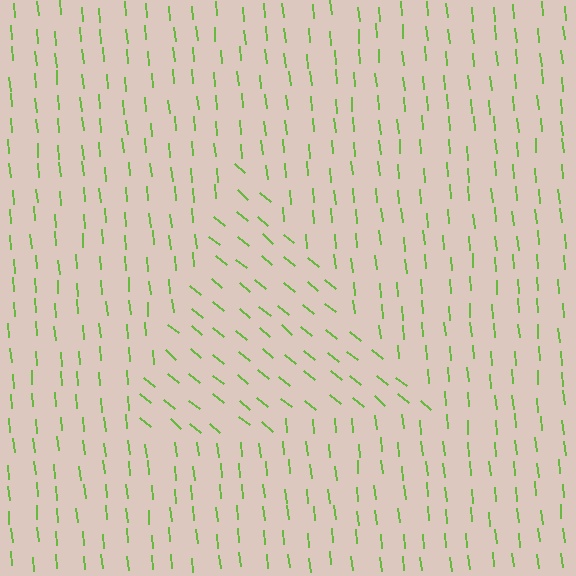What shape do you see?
I see a triangle.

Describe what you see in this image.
The image is filled with small lime line segments. A triangle region in the image has lines oriented differently from the surrounding lines, creating a visible texture boundary.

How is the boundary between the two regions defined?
The boundary is defined purely by a change in line orientation (approximately 45 degrees difference). All lines are the same color and thickness.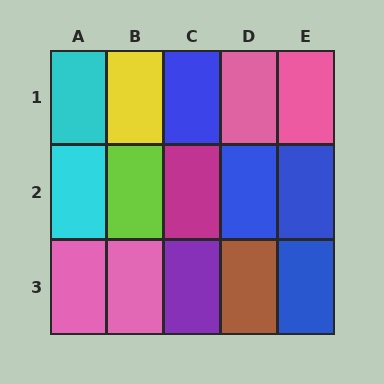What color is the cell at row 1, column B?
Yellow.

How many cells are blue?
4 cells are blue.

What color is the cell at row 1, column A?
Cyan.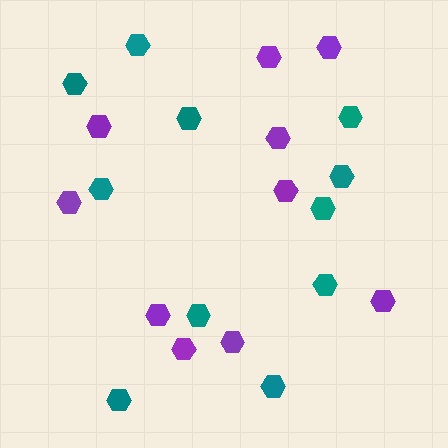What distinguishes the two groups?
There are 2 groups: one group of purple hexagons (10) and one group of teal hexagons (11).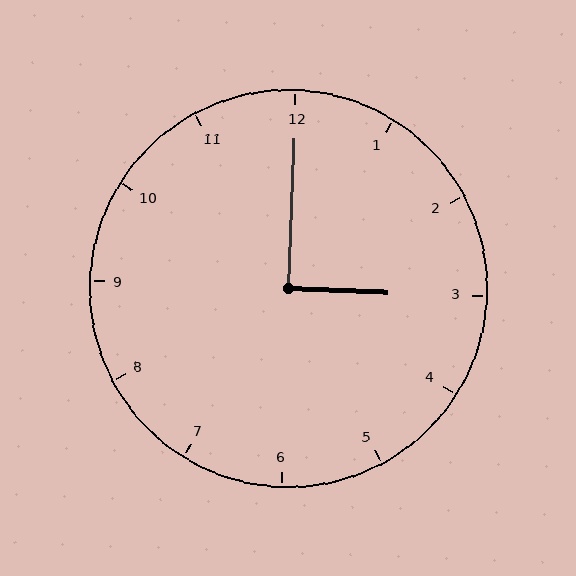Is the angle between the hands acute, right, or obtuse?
It is right.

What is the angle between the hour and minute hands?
Approximately 90 degrees.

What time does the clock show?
3:00.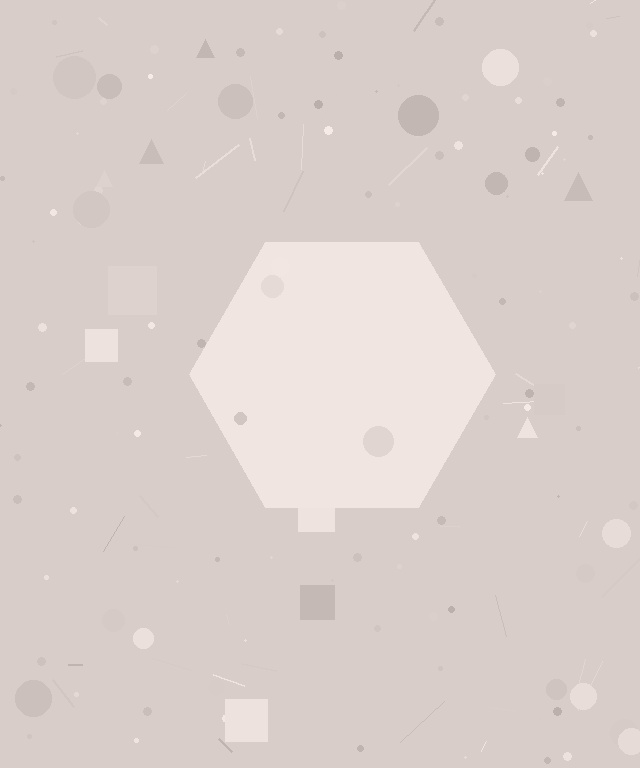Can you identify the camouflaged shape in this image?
The camouflaged shape is a hexagon.